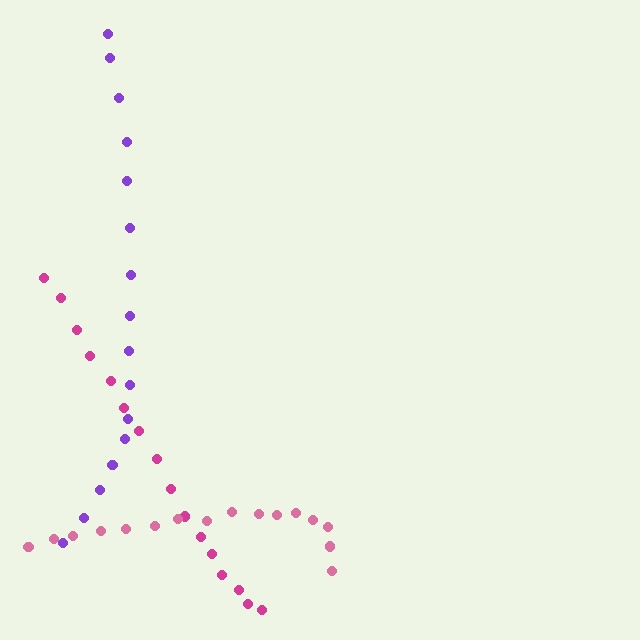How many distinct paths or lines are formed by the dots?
There are 3 distinct paths.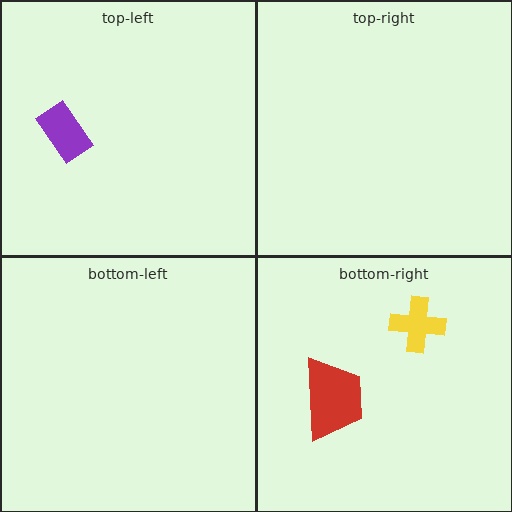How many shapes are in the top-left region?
1.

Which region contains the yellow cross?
The bottom-right region.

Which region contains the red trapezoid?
The bottom-right region.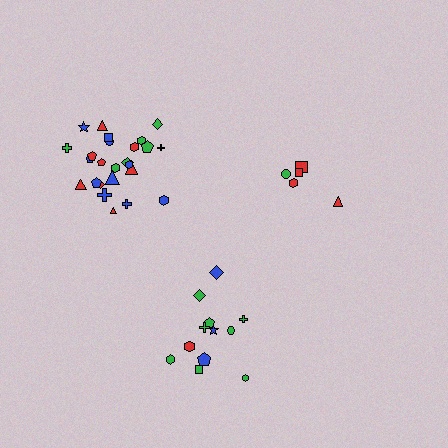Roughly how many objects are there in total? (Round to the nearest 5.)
Roughly 40 objects in total.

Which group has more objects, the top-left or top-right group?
The top-left group.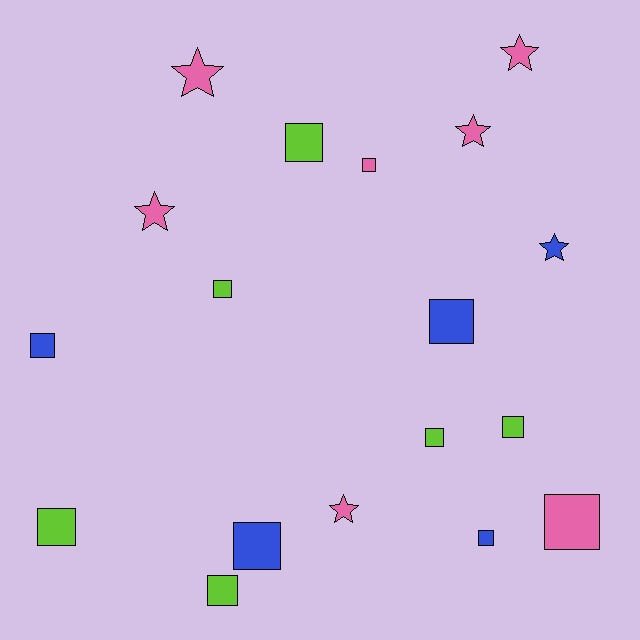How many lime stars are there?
There are no lime stars.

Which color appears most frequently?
Pink, with 7 objects.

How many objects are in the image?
There are 18 objects.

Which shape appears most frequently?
Square, with 12 objects.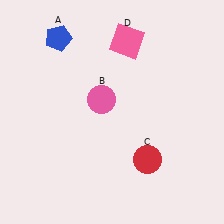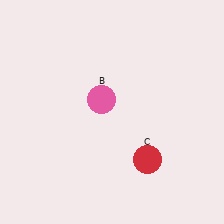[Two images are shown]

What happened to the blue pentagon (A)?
The blue pentagon (A) was removed in Image 2. It was in the top-left area of Image 1.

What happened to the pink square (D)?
The pink square (D) was removed in Image 2. It was in the top-right area of Image 1.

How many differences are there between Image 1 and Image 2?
There are 2 differences between the two images.